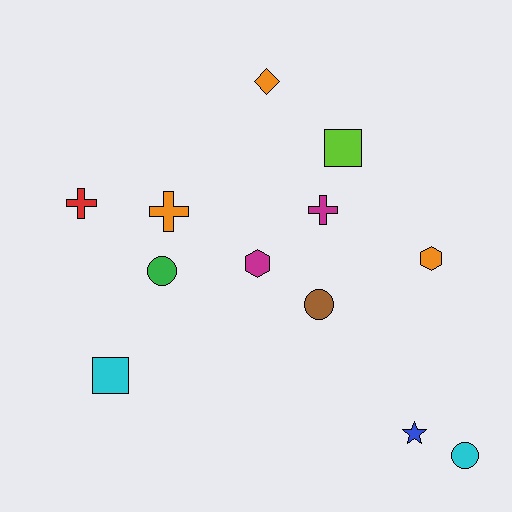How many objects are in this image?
There are 12 objects.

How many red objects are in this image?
There is 1 red object.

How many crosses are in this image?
There are 3 crosses.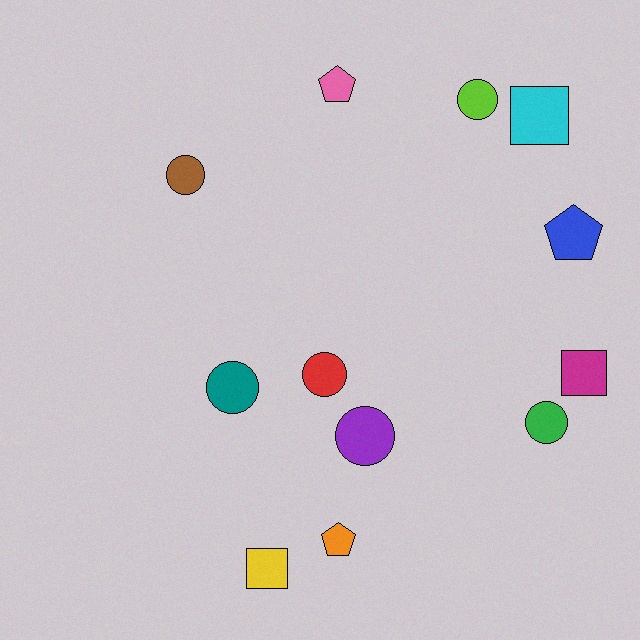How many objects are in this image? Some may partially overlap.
There are 12 objects.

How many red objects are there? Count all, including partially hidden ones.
There is 1 red object.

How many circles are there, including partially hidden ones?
There are 6 circles.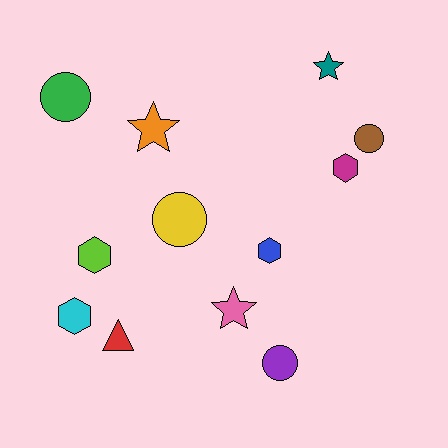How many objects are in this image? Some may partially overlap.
There are 12 objects.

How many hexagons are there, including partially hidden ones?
There are 4 hexagons.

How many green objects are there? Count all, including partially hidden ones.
There is 1 green object.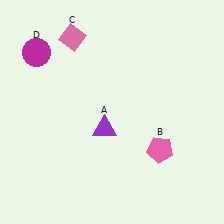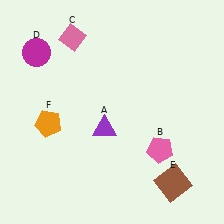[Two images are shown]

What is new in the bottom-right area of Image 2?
A brown square (E) was added in the bottom-right area of Image 2.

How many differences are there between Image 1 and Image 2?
There are 2 differences between the two images.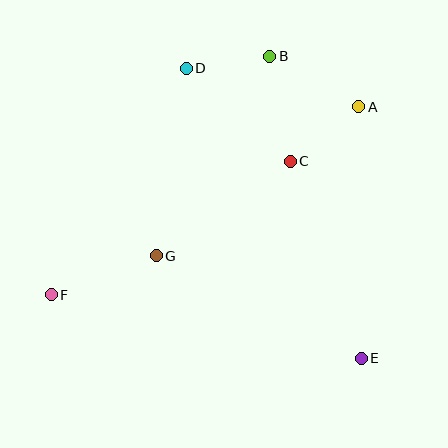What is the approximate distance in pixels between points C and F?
The distance between C and F is approximately 274 pixels.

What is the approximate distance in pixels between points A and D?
The distance between A and D is approximately 177 pixels.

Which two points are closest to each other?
Points B and D are closest to each other.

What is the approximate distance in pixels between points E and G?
The distance between E and G is approximately 229 pixels.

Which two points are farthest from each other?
Points A and F are farthest from each other.